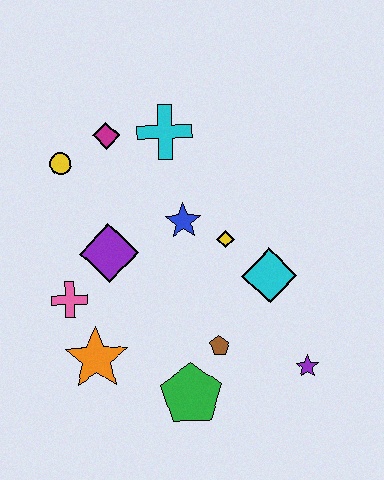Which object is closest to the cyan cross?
The magenta diamond is closest to the cyan cross.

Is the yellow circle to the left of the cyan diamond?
Yes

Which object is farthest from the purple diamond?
The purple star is farthest from the purple diamond.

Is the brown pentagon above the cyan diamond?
No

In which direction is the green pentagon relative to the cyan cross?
The green pentagon is below the cyan cross.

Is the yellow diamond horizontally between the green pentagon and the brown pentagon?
No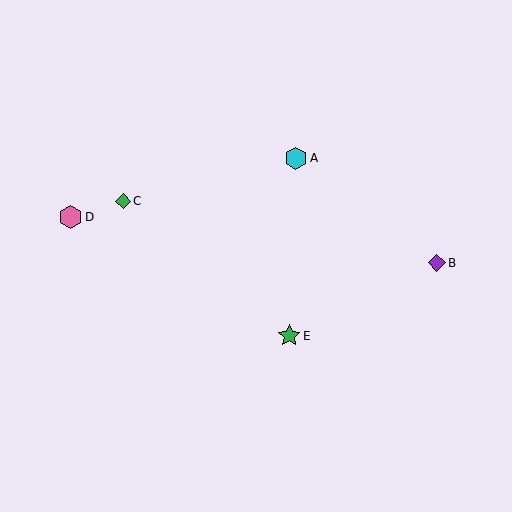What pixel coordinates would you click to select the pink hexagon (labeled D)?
Click at (70, 217) to select the pink hexagon D.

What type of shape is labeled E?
Shape E is a green star.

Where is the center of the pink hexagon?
The center of the pink hexagon is at (70, 217).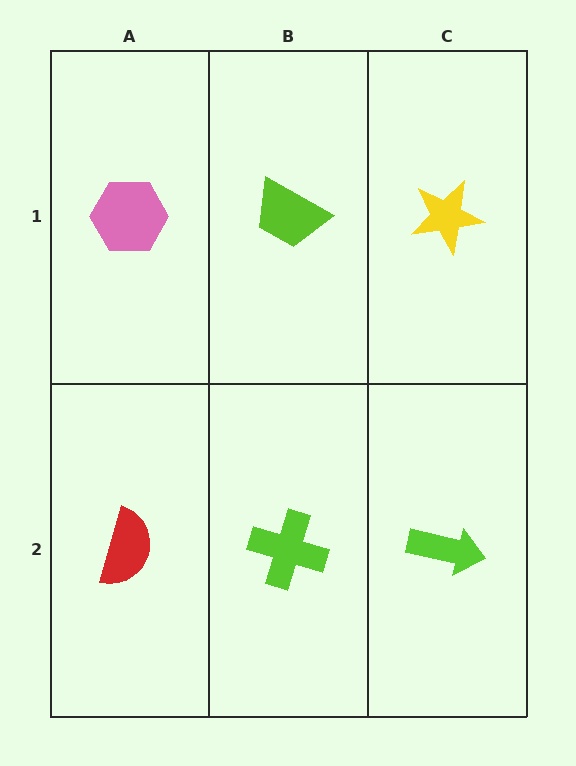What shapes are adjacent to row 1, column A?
A red semicircle (row 2, column A), a lime trapezoid (row 1, column B).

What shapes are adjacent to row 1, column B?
A lime cross (row 2, column B), a pink hexagon (row 1, column A), a yellow star (row 1, column C).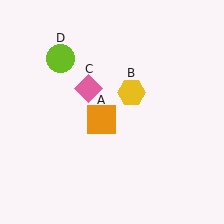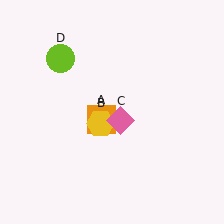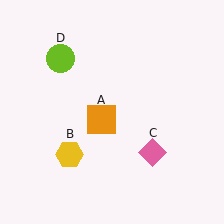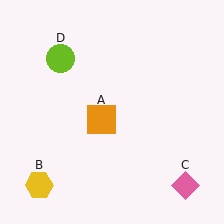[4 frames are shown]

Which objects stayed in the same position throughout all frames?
Orange square (object A) and lime circle (object D) remained stationary.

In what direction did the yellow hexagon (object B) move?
The yellow hexagon (object B) moved down and to the left.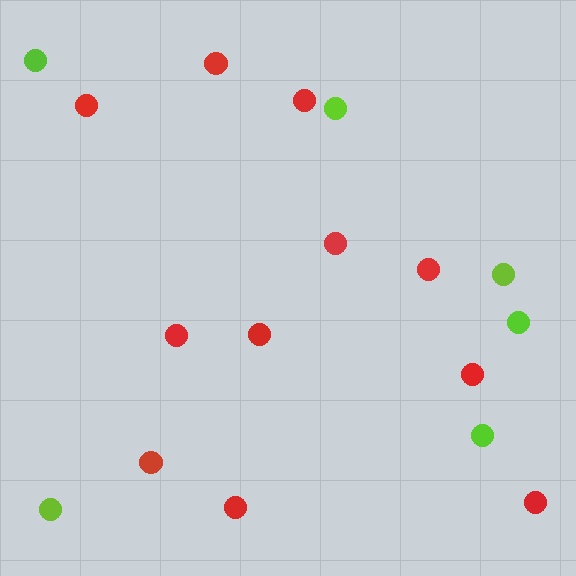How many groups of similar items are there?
There are 2 groups: one group of lime circles (6) and one group of red circles (11).